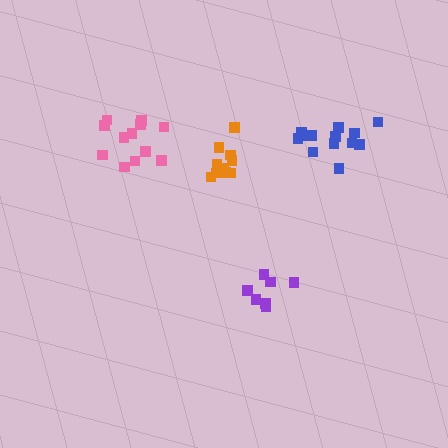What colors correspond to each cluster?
The clusters are colored: blue, purple, pink, orange.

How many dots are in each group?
Group 1: 13 dots, Group 2: 7 dots, Group 3: 13 dots, Group 4: 10 dots (43 total).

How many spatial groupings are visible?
There are 4 spatial groupings.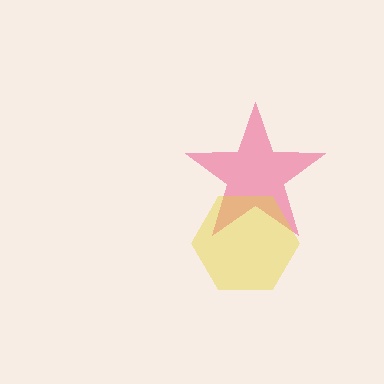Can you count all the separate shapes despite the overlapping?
Yes, there are 2 separate shapes.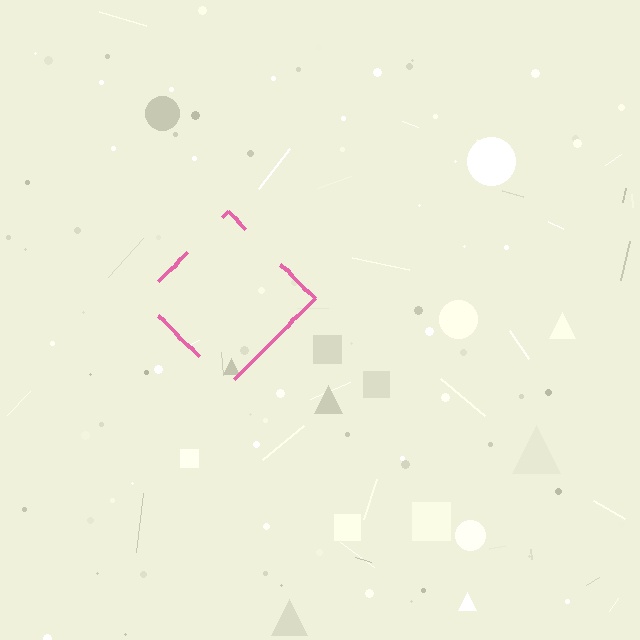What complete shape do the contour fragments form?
The contour fragments form a diamond.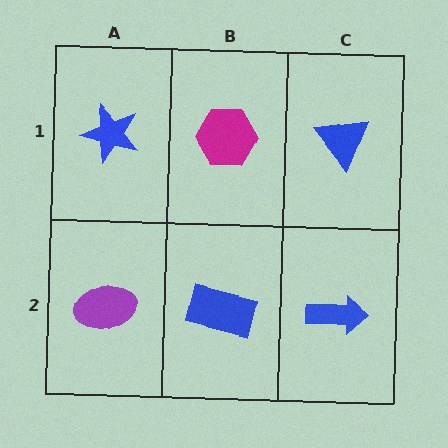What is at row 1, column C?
A blue triangle.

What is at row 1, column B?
A magenta hexagon.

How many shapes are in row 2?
3 shapes.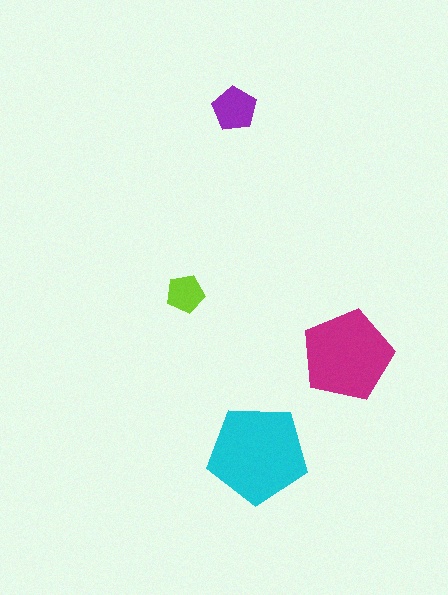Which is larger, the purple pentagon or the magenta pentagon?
The magenta one.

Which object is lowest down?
The cyan pentagon is bottommost.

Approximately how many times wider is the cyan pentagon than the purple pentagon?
About 2.5 times wider.